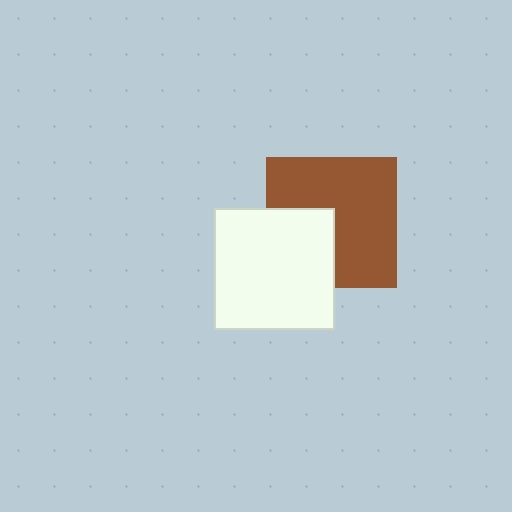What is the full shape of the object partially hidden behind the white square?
The partially hidden object is a brown square.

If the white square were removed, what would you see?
You would see the complete brown square.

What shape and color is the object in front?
The object in front is a white square.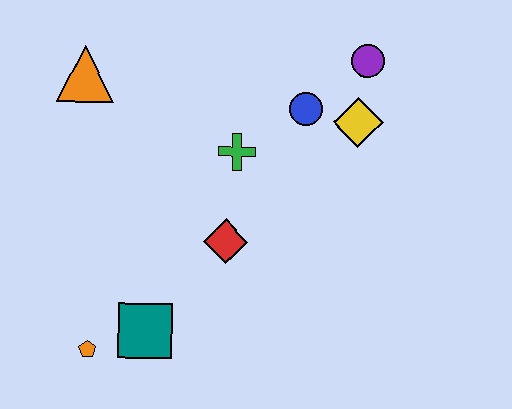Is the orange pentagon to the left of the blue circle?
Yes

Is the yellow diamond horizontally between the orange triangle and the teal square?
No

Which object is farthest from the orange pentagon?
The purple circle is farthest from the orange pentagon.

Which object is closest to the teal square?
The orange pentagon is closest to the teal square.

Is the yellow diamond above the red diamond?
Yes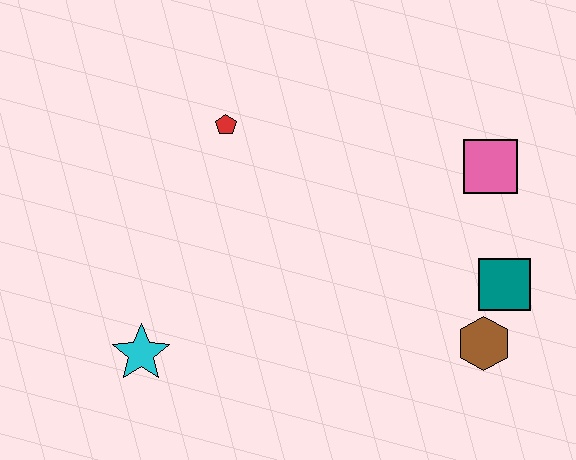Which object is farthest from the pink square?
The cyan star is farthest from the pink square.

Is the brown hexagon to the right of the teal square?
No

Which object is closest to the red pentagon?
The cyan star is closest to the red pentagon.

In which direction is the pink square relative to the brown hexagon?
The pink square is above the brown hexagon.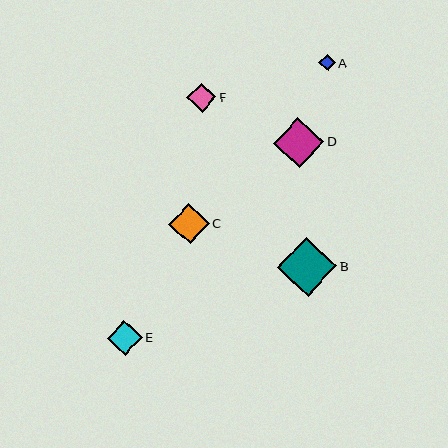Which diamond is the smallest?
Diamond A is the smallest with a size of approximately 16 pixels.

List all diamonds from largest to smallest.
From largest to smallest: B, D, C, E, F, A.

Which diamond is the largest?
Diamond B is the largest with a size of approximately 59 pixels.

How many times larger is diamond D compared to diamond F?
Diamond D is approximately 1.7 times the size of diamond F.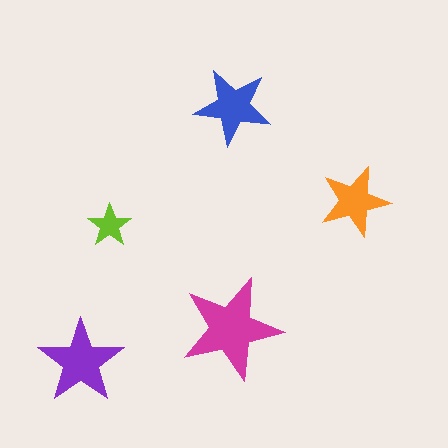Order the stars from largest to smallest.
the magenta one, the purple one, the blue one, the orange one, the lime one.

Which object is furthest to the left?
The purple star is leftmost.